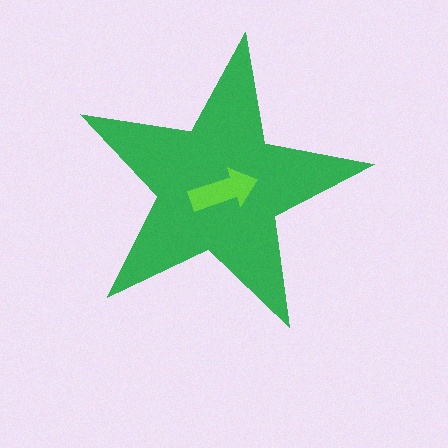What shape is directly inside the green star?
The lime arrow.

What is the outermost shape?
The green star.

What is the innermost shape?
The lime arrow.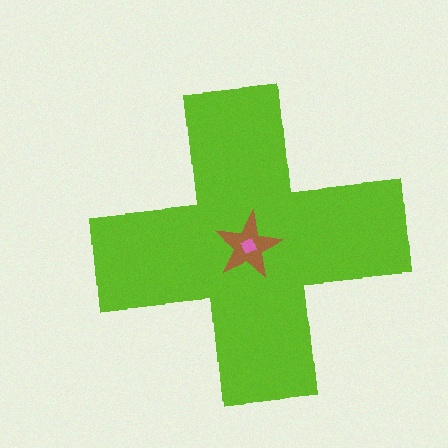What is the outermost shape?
The lime cross.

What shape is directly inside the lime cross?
The brown star.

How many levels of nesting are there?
3.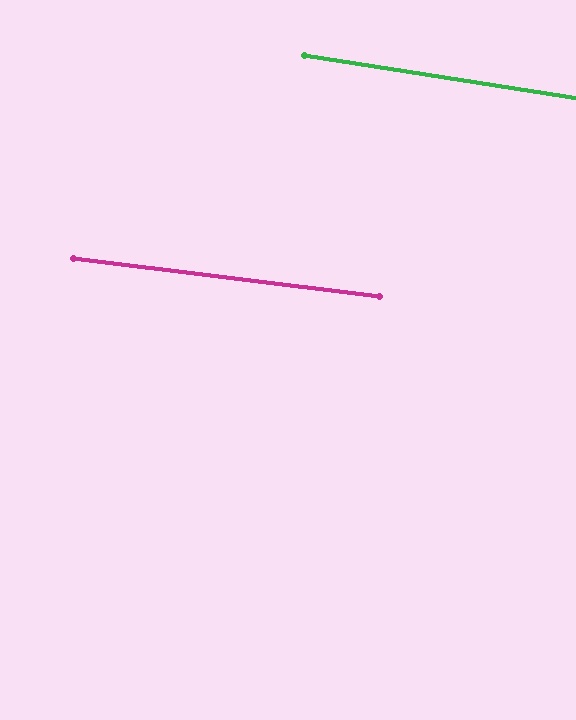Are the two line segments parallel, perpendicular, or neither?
Parallel — their directions differ by only 1.8°.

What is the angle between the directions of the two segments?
Approximately 2 degrees.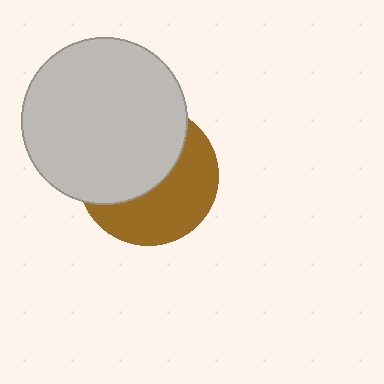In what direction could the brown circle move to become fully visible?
The brown circle could move toward the lower-right. That would shift it out from behind the light gray circle entirely.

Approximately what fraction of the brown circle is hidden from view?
Roughly 52% of the brown circle is hidden behind the light gray circle.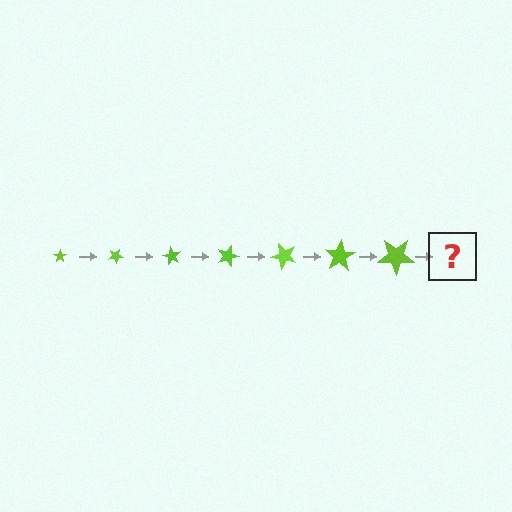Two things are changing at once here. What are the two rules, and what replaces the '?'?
The two rules are that the star grows larger each step and it rotates 30 degrees each step. The '?' should be a star, larger than the previous one and rotated 210 degrees from the start.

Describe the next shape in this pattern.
It should be a star, larger than the previous one and rotated 210 degrees from the start.